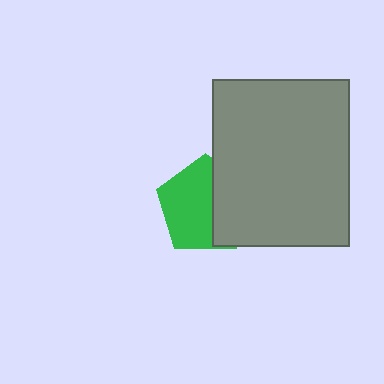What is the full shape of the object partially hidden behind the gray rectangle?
The partially hidden object is a green pentagon.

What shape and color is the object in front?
The object in front is a gray rectangle.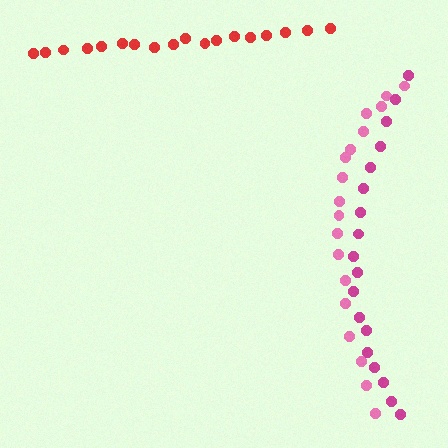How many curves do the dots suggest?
There are 3 distinct paths.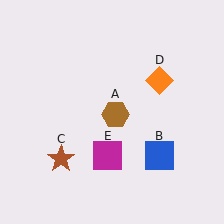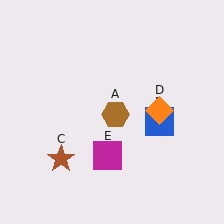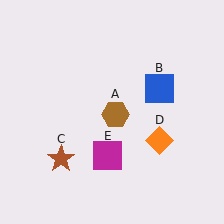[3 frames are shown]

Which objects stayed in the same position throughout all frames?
Brown hexagon (object A) and brown star (object C) and magenta square (object E) remained stationary.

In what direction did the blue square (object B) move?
The blue square (object B) moved up.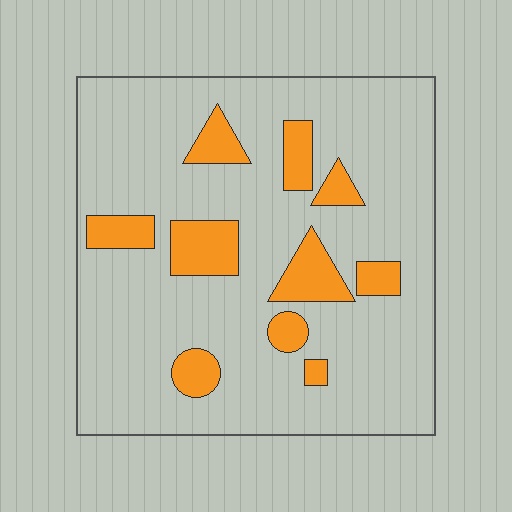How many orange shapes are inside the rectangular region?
10.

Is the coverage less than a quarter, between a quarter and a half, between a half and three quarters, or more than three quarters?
Less than a quarter.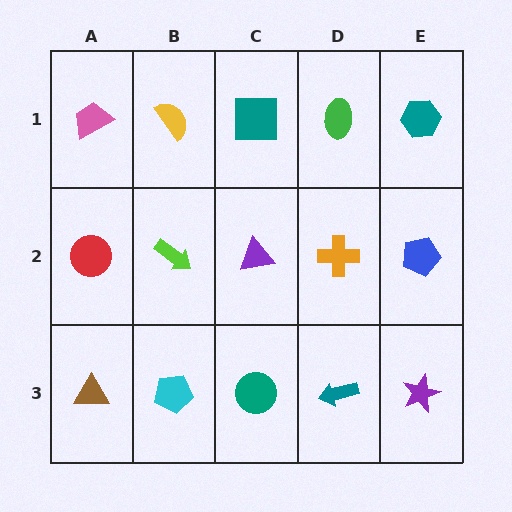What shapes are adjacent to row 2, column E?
A teal hexagon (row 1, column E), a purple star (row 3, column E), an orange cross (row 2, column D).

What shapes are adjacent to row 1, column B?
A lime arrow (row 2, column B), a pink trapezoid (row 1, column A), a teal square (row 1, column C).